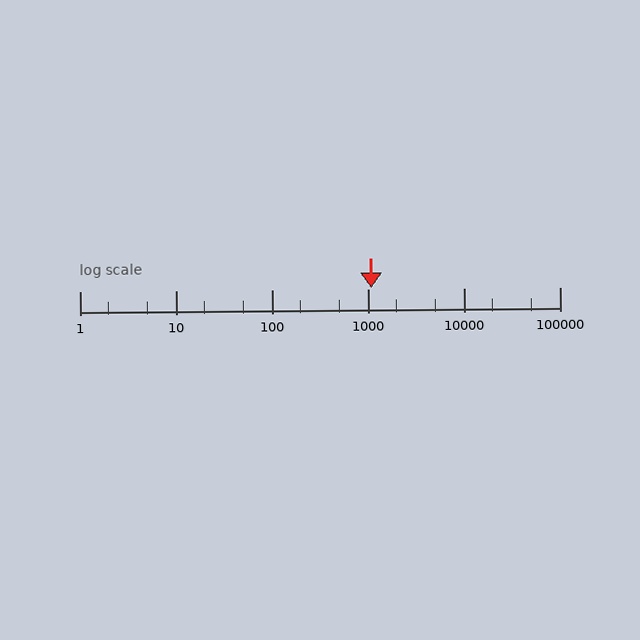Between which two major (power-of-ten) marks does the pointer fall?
The pointer is between 1000 and 10000.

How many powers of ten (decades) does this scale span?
The scale spans 5 decades, from 1 to 100000.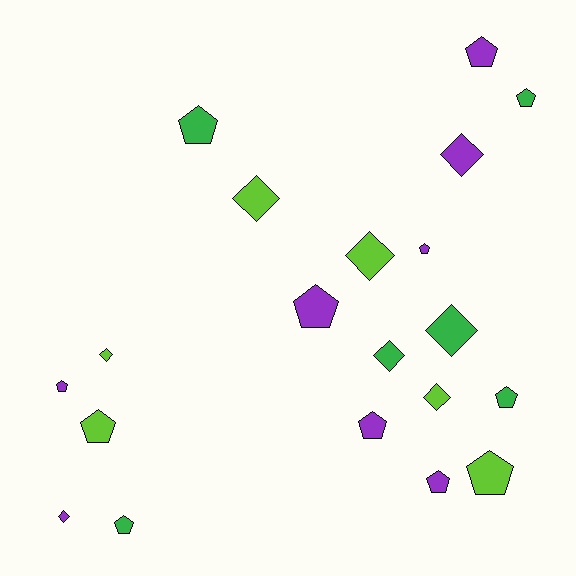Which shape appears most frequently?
Pentagon, with 12 objects.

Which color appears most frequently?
Purple, with 8 objects.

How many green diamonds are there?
There are 2 green diamonds.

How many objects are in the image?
There are 20 objects.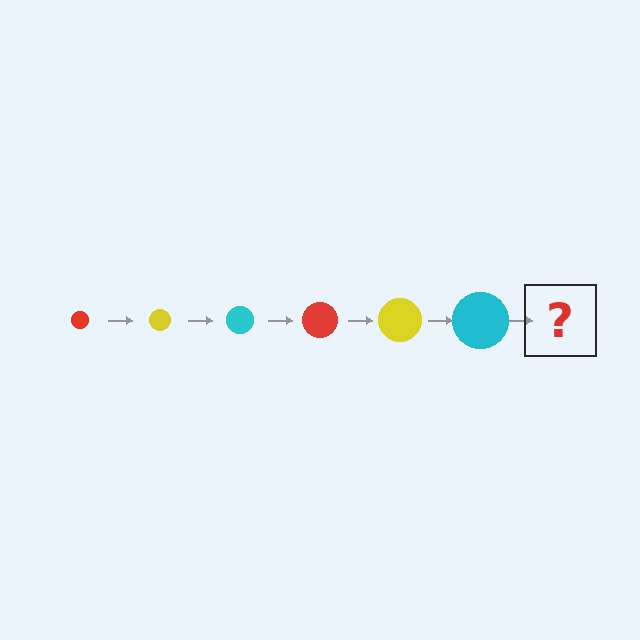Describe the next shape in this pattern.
It should be a red circle, larger than the previous one.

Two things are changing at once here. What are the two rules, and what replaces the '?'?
The two rules are that the circle grows larger each step and the color cycles through red, yellow, and cyan. The '?' should be a red circle, larger than the previous one.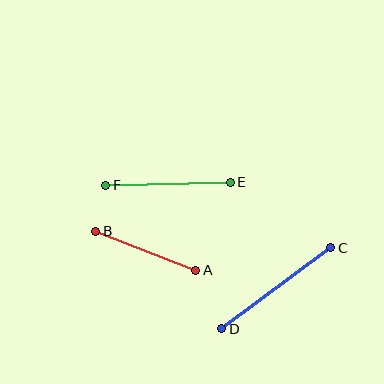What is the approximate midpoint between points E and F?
The midpoint is at approximately (168, 184) pixels.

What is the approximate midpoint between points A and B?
The midpoint is at approximately (146, 251) pixels.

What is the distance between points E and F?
The distance is approximately 125 pixels.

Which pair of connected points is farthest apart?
Points C and D are farthest apart.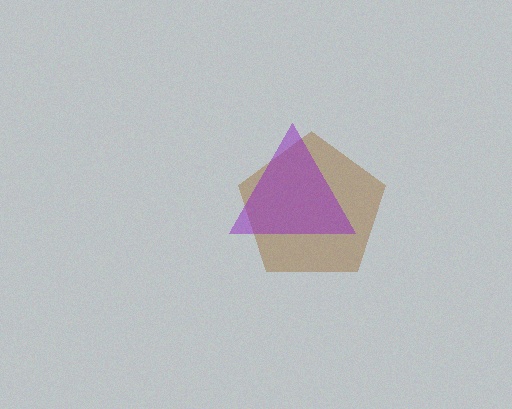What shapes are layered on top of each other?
The layered shapes are: a brown pentagon, a purple triangle.